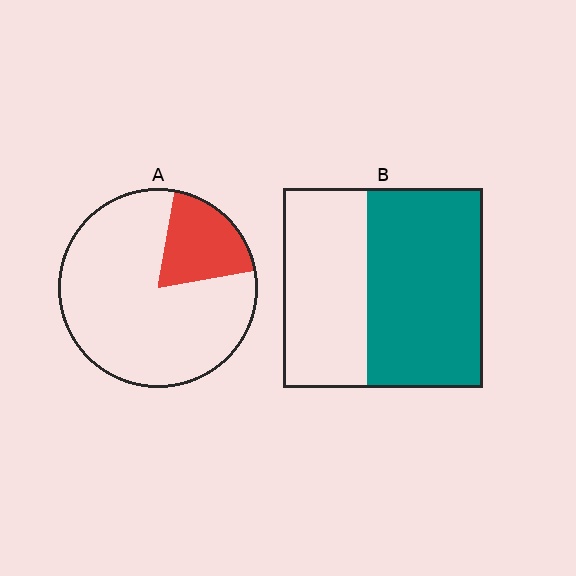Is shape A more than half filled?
No.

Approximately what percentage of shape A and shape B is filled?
A is approximately 20% and B is approximately 60%.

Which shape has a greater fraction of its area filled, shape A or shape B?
Shape B.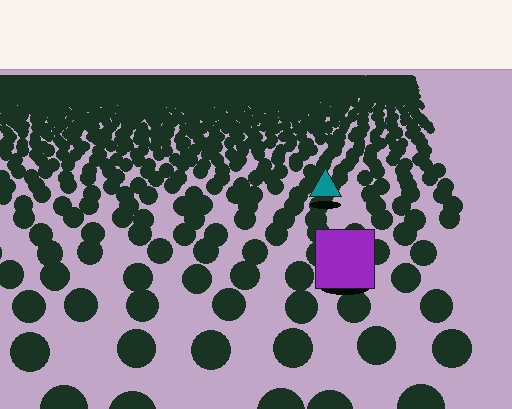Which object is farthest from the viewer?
The teal triangle is farthest from the viewer. It appears smaller and the ground texture around it is denser.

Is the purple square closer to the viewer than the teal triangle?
Yes. The purple square is closer — you can tell from the texture gradient: the ground texture is coarser near it.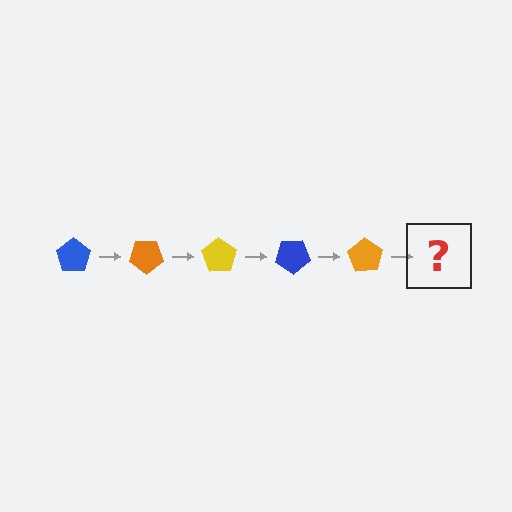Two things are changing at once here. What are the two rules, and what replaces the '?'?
The two rules are that it rotates 35 degrees each step and the color cycles through blue, orange, and yellow. The '?' should be a yellow pentagon, rotated 175 degrees from the start.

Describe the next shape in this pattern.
It should be a yellow pentagon, rotated 175 degrees from the start.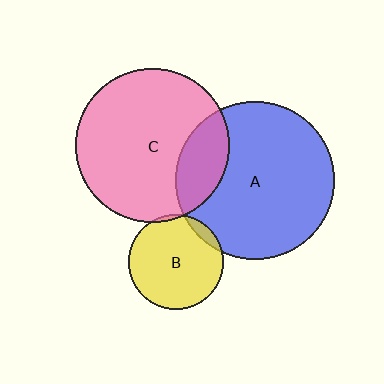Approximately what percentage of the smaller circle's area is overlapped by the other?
Approximately 5%.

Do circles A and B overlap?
Yes.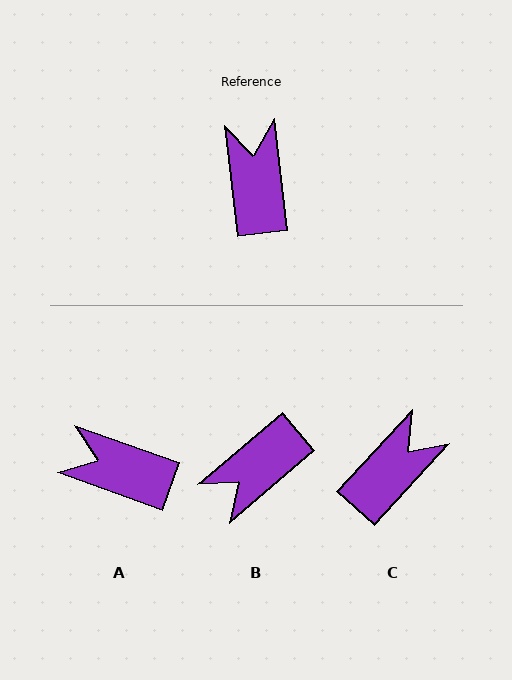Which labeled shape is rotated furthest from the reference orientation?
B, about 124 degrees away.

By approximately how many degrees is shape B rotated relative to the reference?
Approximately 124 degrees counter-clockwise.